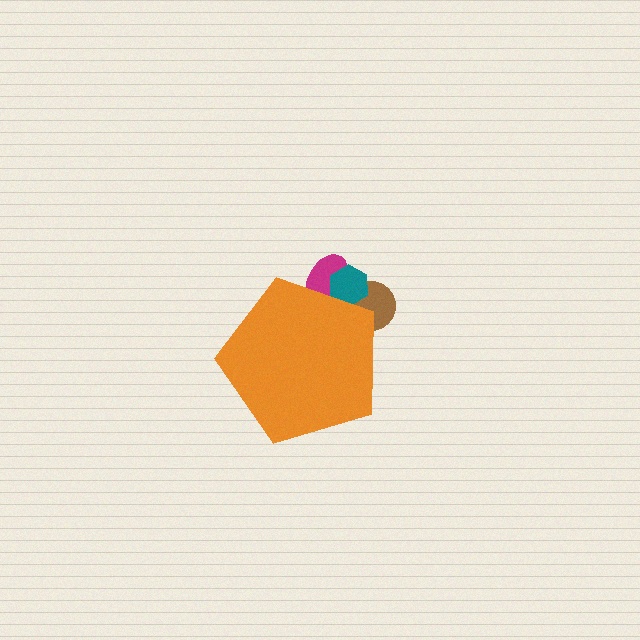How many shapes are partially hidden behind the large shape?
3 shapes are partially hidden.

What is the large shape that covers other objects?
An orange pentagon.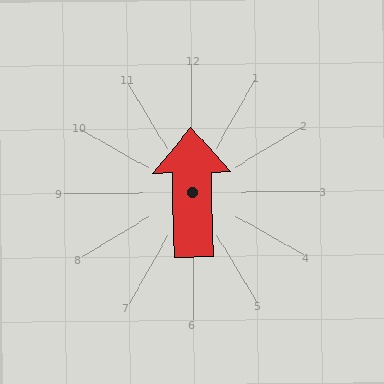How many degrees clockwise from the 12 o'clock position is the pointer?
Approximately 359 degrees.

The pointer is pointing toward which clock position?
Roughly 12 o'clock.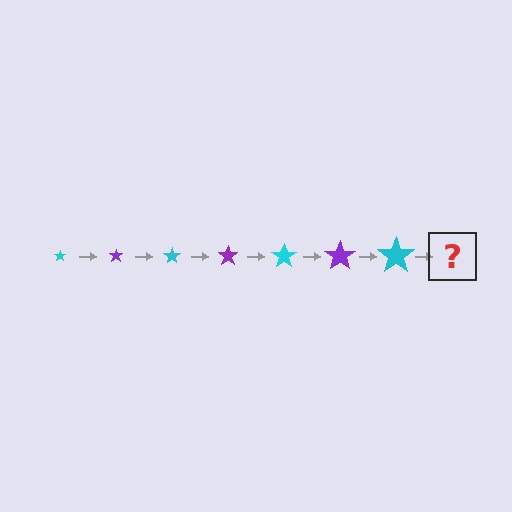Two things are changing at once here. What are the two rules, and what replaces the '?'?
The two rules are that the star grows larger each step and the color cycles through cyan and purple. The '?' should be a purple star, larger than the previous one.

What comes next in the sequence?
The next element should be a purple star, larger than the previous one.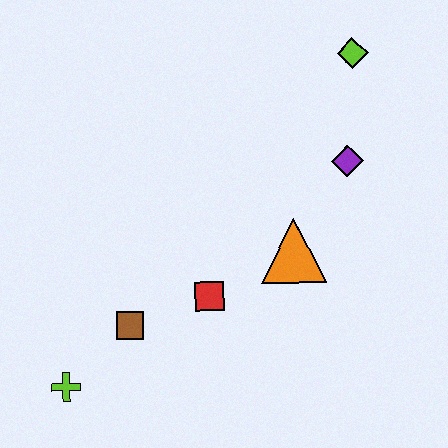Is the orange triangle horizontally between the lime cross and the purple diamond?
Yes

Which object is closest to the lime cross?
The brown square is closest to the lime cross.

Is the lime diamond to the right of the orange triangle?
Yes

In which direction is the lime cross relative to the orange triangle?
The lime cross is to the left of the orange triangle.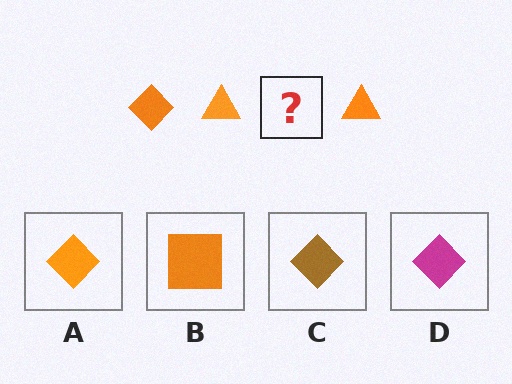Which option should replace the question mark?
Option A.